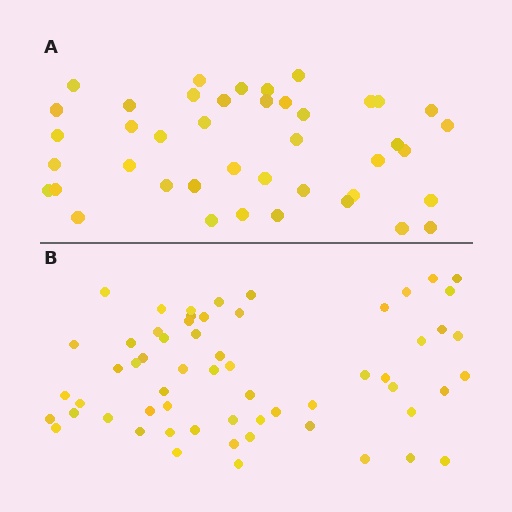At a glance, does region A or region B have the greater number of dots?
Region B (the bottom region) has more dots.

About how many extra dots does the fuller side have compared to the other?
Region B has approximately 20 more dots than region A.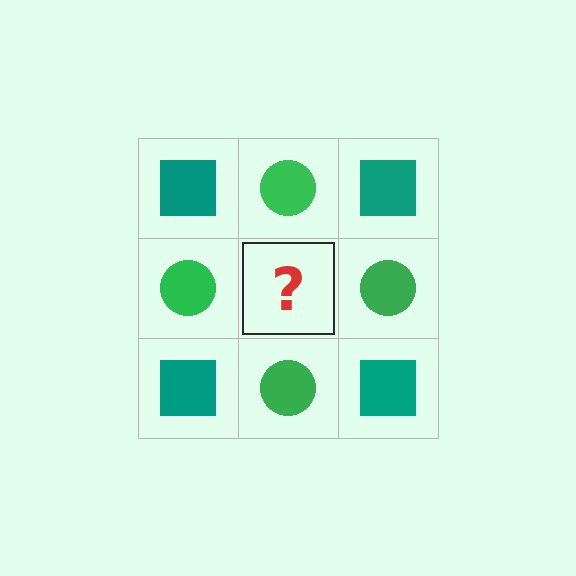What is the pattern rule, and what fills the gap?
The rule is that it alternates teal square and green circle in a checkerboard pattern. The gap should be filled with a teal square.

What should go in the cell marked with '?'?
The missing cell should contain a teal square.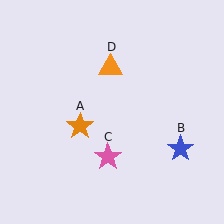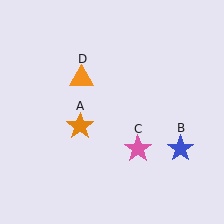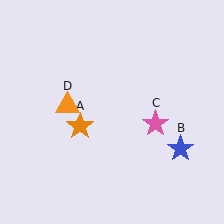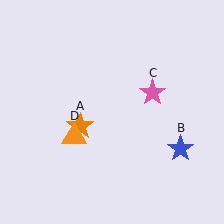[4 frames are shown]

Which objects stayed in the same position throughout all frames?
Orange star (object A) and blue star (object B) remained stationary.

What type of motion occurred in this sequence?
The pink star (object C), orange triangle (object D) rotated counterclockwise around the center of the scene.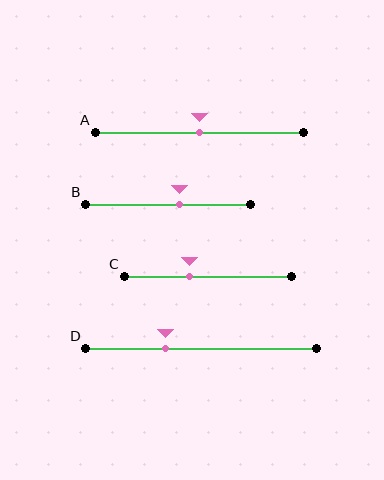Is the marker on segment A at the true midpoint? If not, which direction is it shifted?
Yes, the marker on segment A is at the true midpoint.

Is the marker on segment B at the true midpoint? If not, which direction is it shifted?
No, the marker on segment B is shifted to the right by about 7% of the segment length.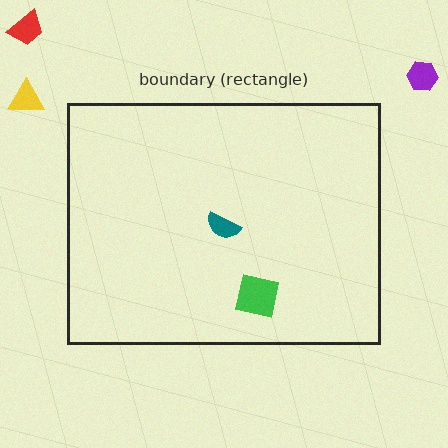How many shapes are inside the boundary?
2 inside, 3 outside.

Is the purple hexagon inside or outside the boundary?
Outside.